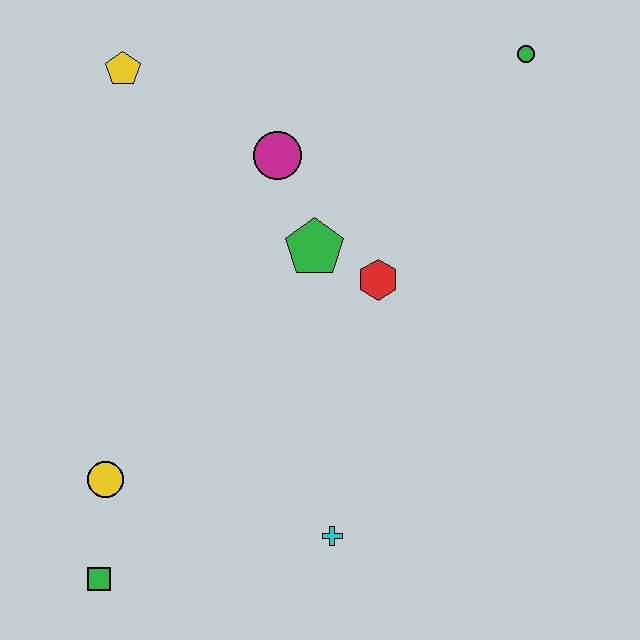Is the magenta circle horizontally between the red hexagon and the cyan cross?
No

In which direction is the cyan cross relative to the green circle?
The cyan cross is below the green circle.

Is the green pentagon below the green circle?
Yes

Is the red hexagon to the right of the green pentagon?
Yes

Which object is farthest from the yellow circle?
The green circle is farthest from the yellow circle.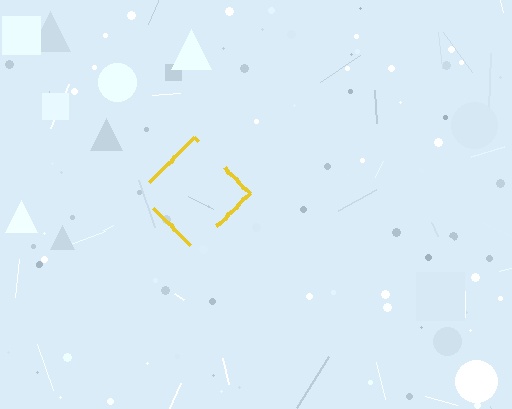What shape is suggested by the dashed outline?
The dashed outline suggests a diamond.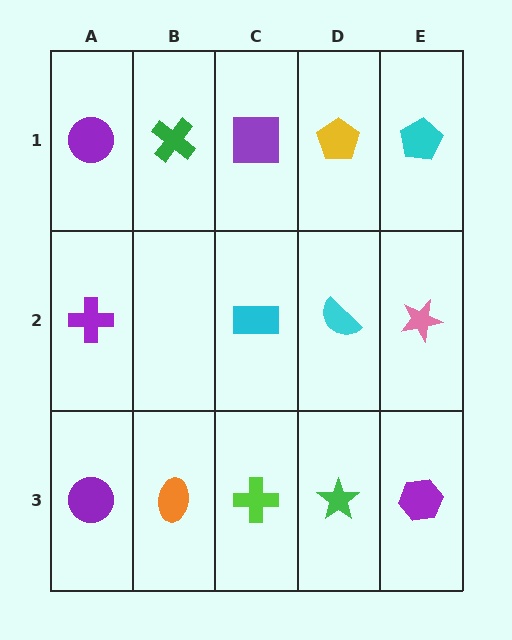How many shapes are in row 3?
5 shapes.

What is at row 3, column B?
An orange ellipse.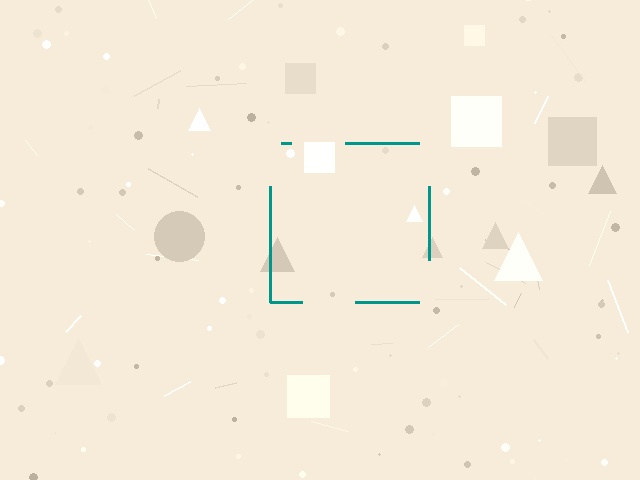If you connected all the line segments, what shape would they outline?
They would outline a square.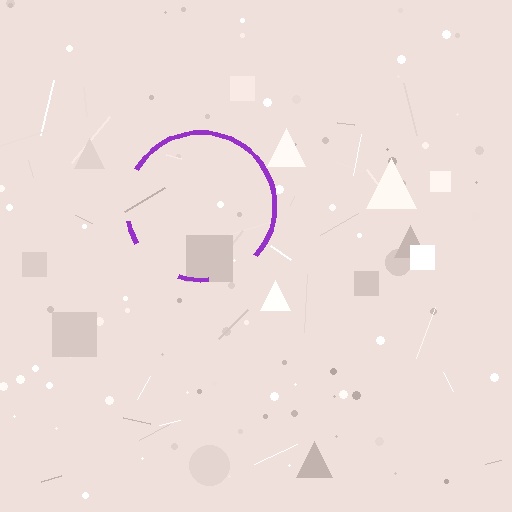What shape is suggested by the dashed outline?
The dashed outline suggests a circle.